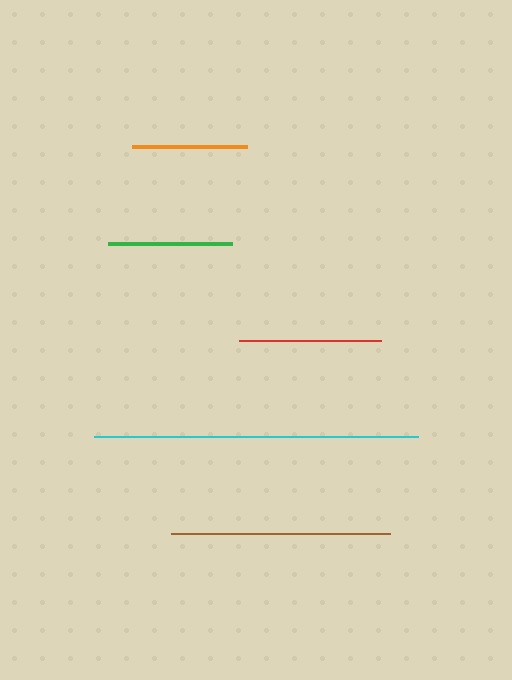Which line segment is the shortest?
The orange line is the shortest at approximately 115 pixels.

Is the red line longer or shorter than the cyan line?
The cyan line is longer than the red line.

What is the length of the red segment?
The red segment is approximately 142 pixels long.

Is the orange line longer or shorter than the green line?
The green line is longer than the orange line.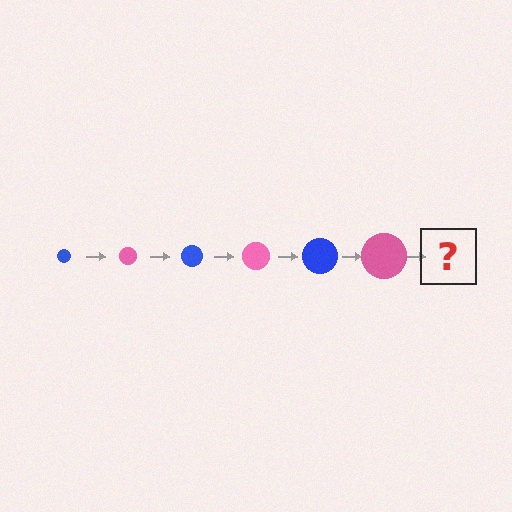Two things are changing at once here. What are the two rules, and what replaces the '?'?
The two rules are that the circle grows larger each step and the color cycles through blue and pink. The '?' should be a blue circle, larger than the previous one.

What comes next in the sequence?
The next element should be a blue circle, larger than the previous one.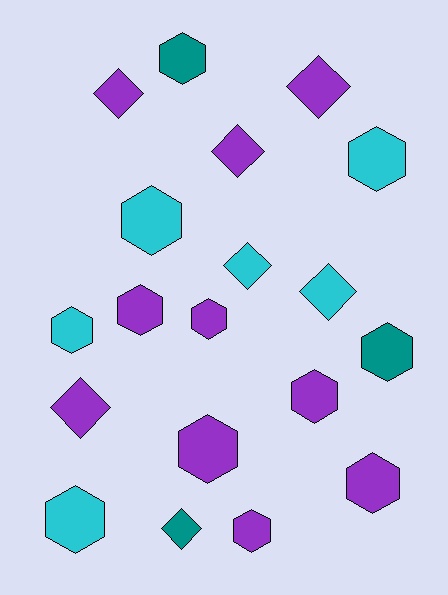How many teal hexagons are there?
There are 2 teal hexagons.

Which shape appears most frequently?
Hexagon, with 12 objects.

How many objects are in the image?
There are 19 objects.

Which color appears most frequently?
Purple, with 10 objects.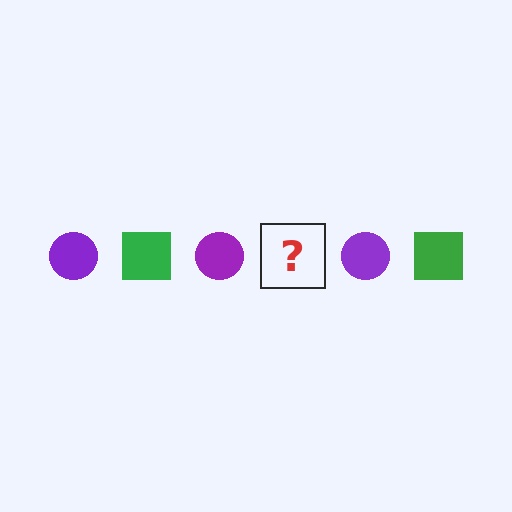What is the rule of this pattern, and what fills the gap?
The rule is that the pattern alternates between purple circle and green square. The gap should be filled with a green square.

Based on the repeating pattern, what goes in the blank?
The blank should be a green square.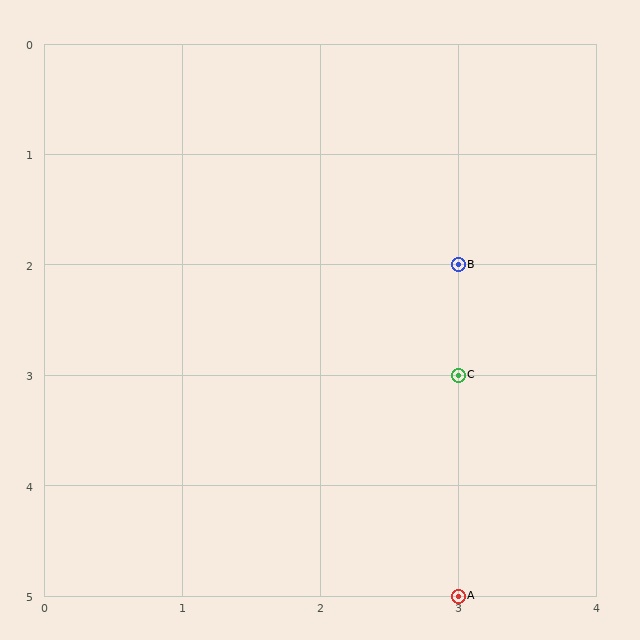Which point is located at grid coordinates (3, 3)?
Point C is at (3, 3).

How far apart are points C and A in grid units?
Points C and A are 2 rows apart.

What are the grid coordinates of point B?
Point B is at grid coordinates (3, 2).